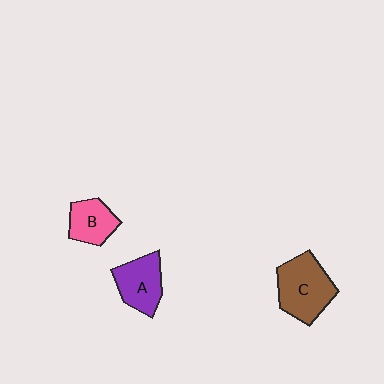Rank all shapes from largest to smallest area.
From largest to smallest: C (brown), A (purple), B (pink).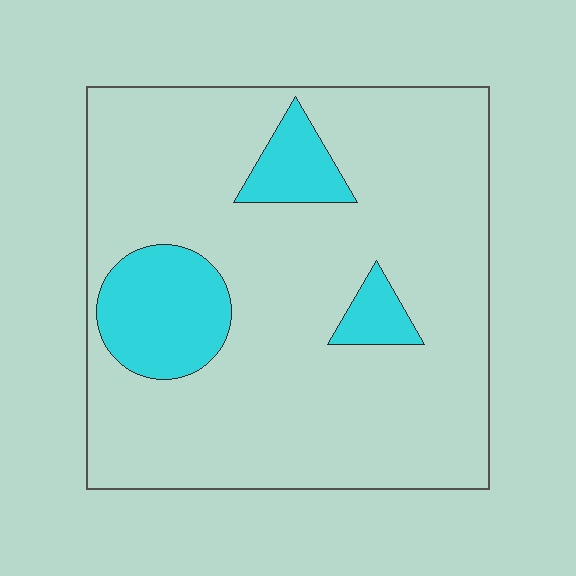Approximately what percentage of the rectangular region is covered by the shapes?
Approximately 15%.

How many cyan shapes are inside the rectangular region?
3.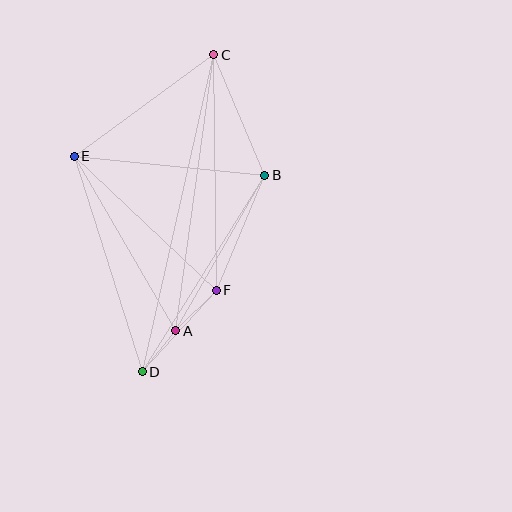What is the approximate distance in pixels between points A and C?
The distance between A and C is approximately 279 pixels.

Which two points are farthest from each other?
Points C and D are farthest from each other.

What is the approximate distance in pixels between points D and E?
The distance between D and E is approximately 226 pixels.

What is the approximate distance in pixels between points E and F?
The distance between E and F is approximately 195 pixels.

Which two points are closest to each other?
Points A and D are closest to each other.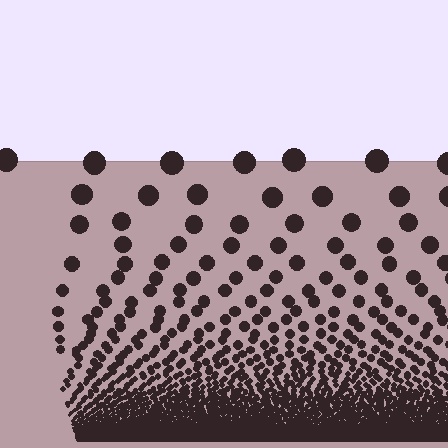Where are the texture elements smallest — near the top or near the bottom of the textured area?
Near the bottom.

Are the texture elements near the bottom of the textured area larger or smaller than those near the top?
Smaller. The gradient is inverted — elements near the bottom are smaller and denser.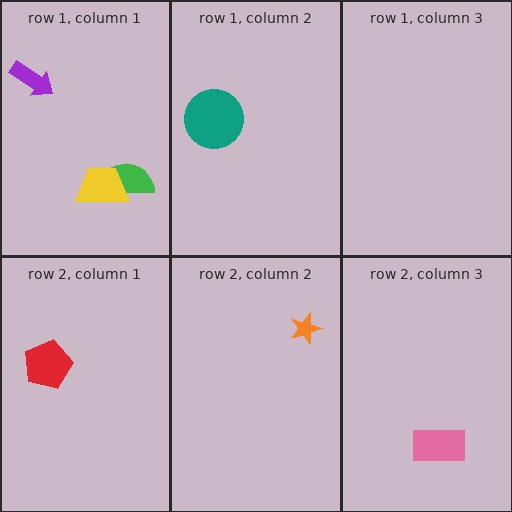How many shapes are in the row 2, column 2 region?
1.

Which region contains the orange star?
The row 2, column 2 region.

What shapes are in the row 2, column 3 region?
The pink rectangle.